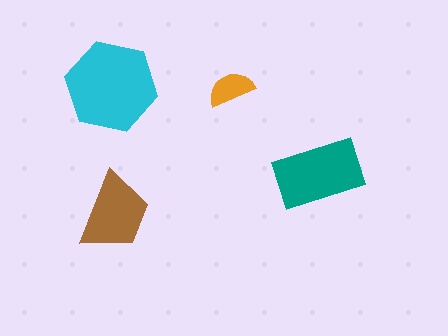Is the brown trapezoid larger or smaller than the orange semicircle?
Larger.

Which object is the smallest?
The orange semicircle.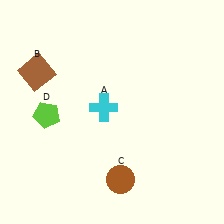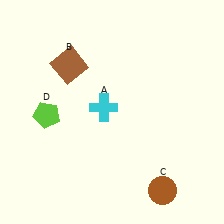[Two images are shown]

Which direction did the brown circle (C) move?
The brown circle (C) moved right.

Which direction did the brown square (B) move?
The brown square (B) moved right.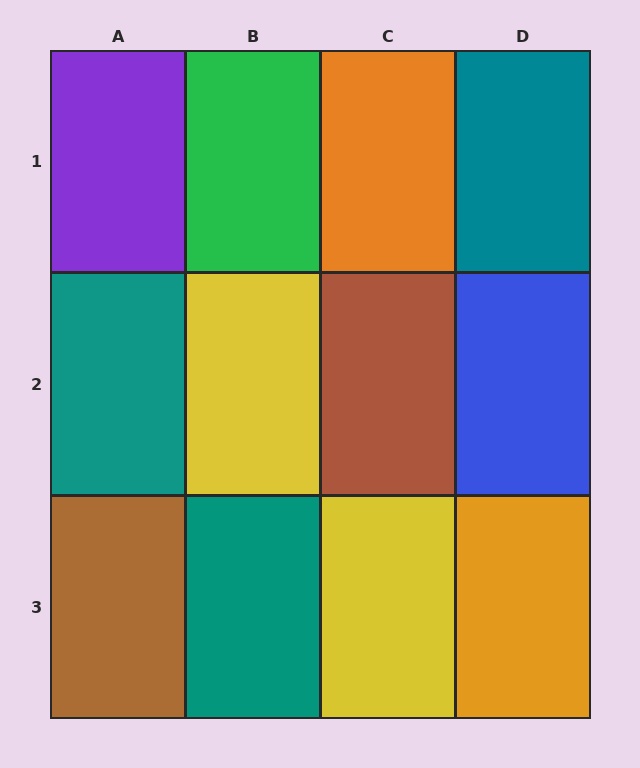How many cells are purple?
1 cell is purple.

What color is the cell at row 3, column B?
Teal.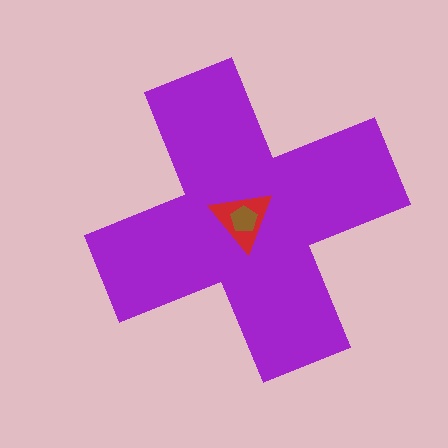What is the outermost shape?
The purple cross.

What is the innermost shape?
The brown pentagon.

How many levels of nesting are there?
3.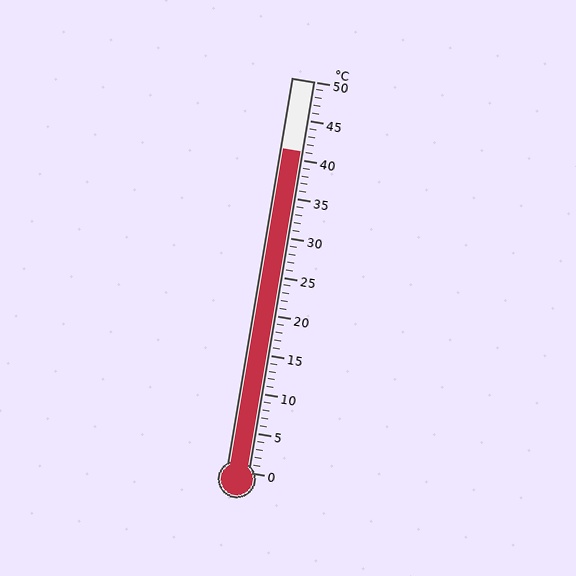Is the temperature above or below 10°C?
The temperature is above 10°C.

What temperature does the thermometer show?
The thermometer shows approximately 41°C.